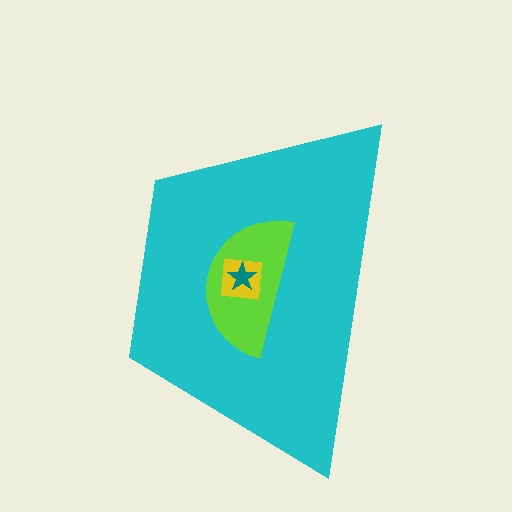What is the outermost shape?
The cyan trapezoid.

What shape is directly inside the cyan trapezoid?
The lime semicircle.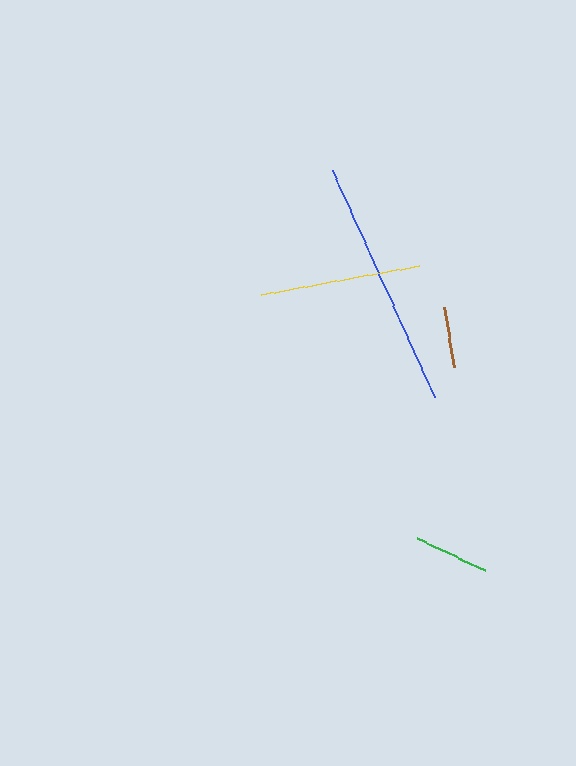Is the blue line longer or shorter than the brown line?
The blue line is longer than the brown line.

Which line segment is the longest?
The blue line is the longest at approximately 249 pixels.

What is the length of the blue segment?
The blue segment is approximately 249 pixels long.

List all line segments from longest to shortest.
From longest to shortest: blue, yellow, green, brown.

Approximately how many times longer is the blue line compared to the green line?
The blue line is approximately 3.3 times the length of the green line.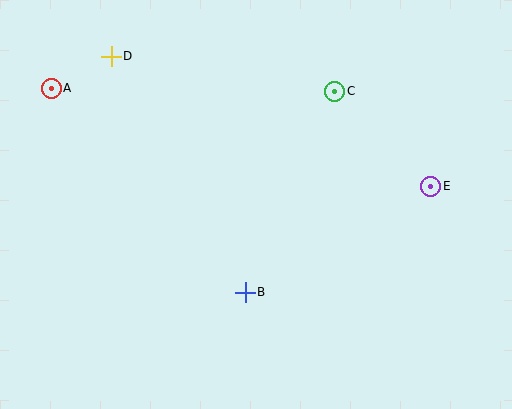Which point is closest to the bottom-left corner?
Point B is closest to the bottom-left corner.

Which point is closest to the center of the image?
Point B at (245, 292) is closest to the center.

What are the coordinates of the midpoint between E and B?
The midpoint between E and B is at (338, 239).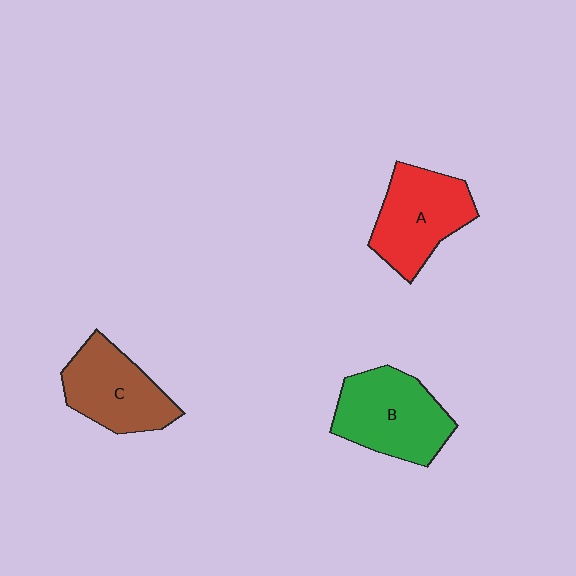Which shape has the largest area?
Shape B (green).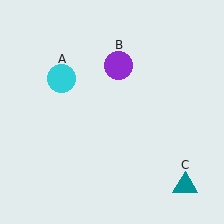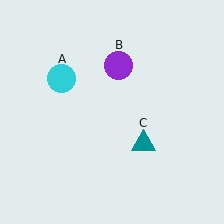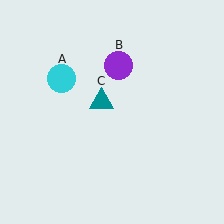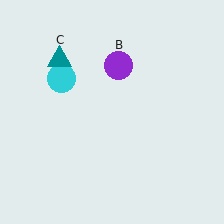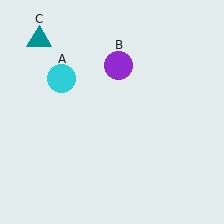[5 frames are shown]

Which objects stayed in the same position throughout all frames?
Cyan circle (object A) and purple circle (object B) remained stationary.